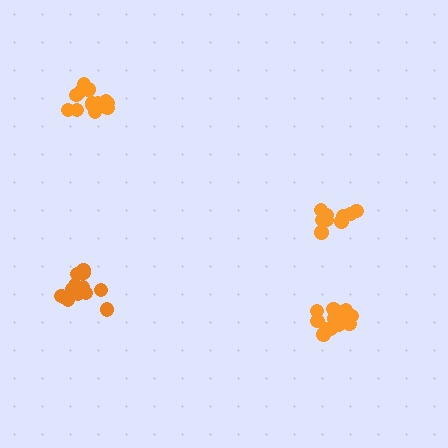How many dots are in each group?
Group 1: 14 dots, Group 2: 15 dots, Group 3: 9 dots, Group 4: 14 dots (52 total).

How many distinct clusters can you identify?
There are 4 distinct clusters.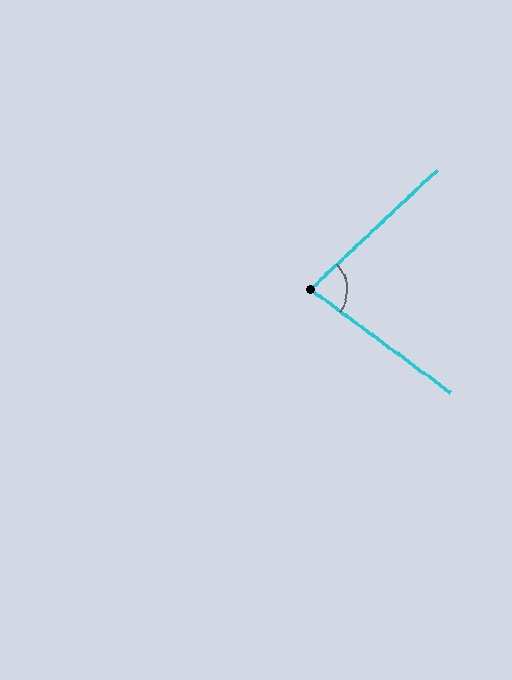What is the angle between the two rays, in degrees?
Approximately 80 degrees.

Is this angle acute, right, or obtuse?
It is acute.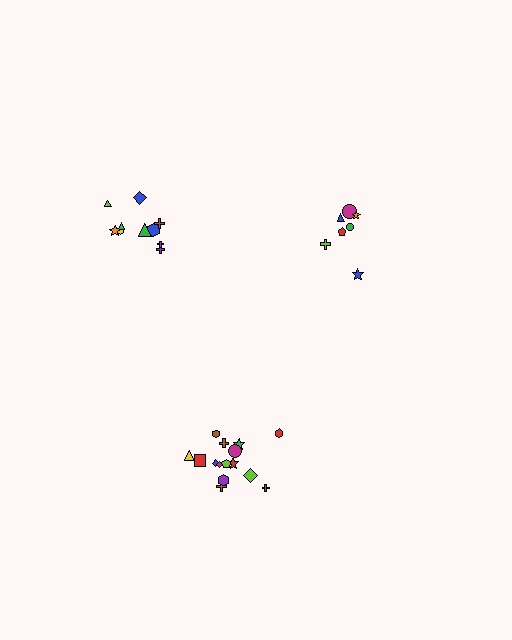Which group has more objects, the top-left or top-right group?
The top-left group.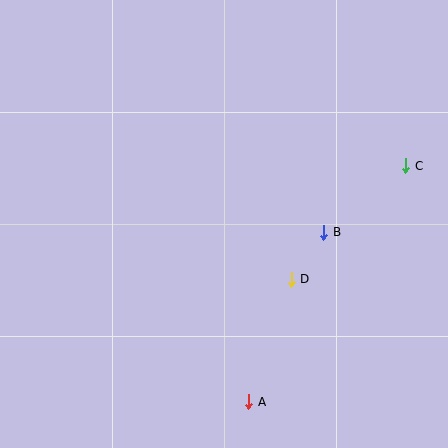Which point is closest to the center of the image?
Point D at (291, 279) is closest to the center.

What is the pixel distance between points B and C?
The distance between B and C is 106 pixels.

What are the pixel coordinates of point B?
Point B is at (324, 232).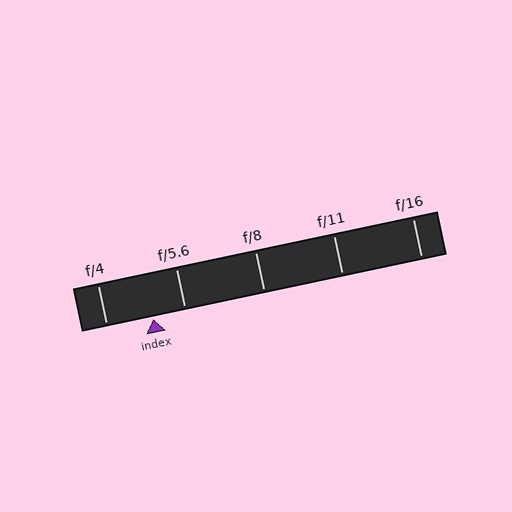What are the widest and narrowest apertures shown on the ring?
The widest aperture shown is f/4 and the narrowest is f/16.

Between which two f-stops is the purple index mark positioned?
The index mark is between f/4 and f/5.6.